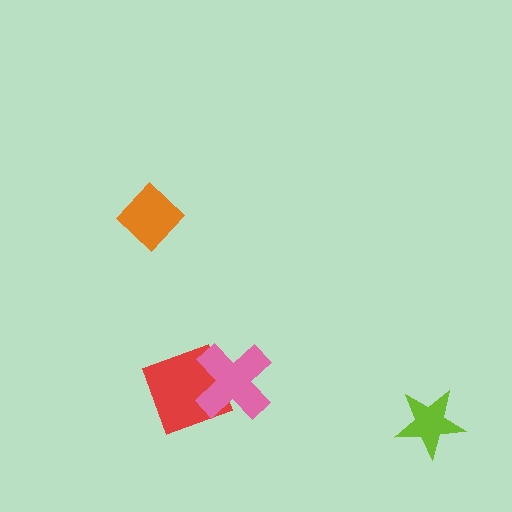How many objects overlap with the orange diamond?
0 objects overlap with the orange diamond.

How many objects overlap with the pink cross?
1 object overlaps with the pink cross.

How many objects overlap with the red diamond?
1 object overlaps with the red diamond.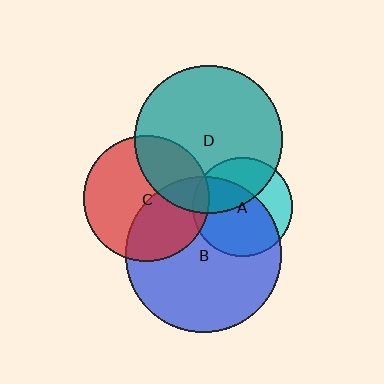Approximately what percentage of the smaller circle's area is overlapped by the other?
Approximately 40%.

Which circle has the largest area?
Circle B (blue).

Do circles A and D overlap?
Yes.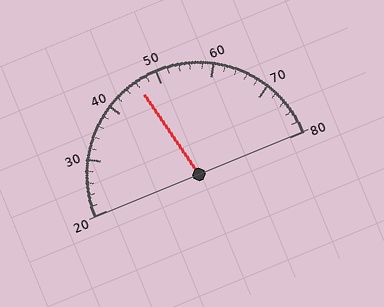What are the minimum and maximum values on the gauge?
The gauge ranges from 20 to 80.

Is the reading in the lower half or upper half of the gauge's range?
The reading is in the lower half of the range (20 to 80).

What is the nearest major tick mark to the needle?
The nearest major tick mark is 50.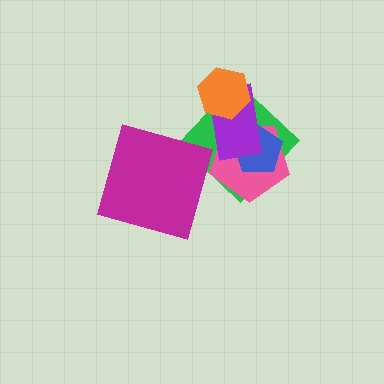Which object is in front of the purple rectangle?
The orange hexagon is in front of the purple rectangle.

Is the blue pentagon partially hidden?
Yes, it is partially covered by another shape.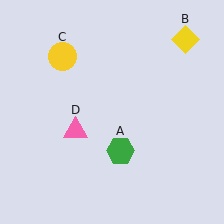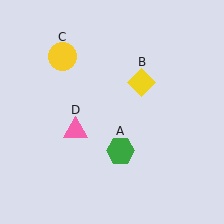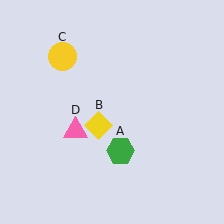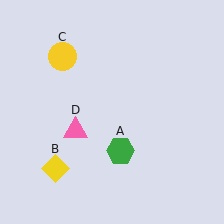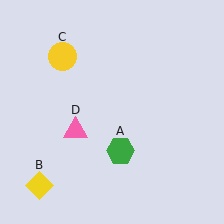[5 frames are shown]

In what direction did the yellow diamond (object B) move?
The yellow diamond (object B) moved down and to the left.